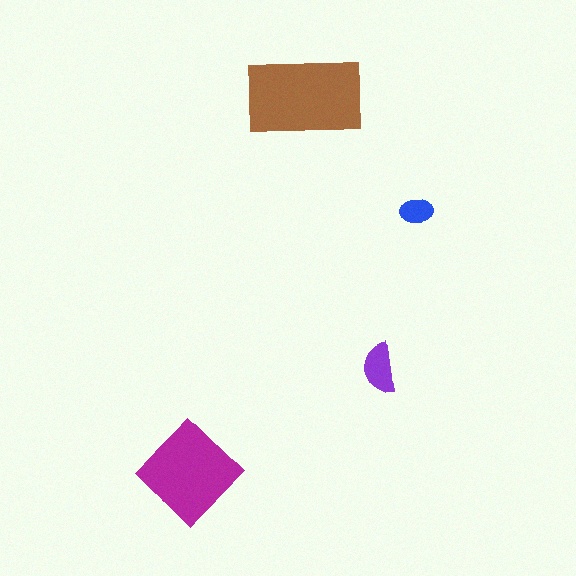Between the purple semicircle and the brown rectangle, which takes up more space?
The brown rectangle.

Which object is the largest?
The brown rectangle.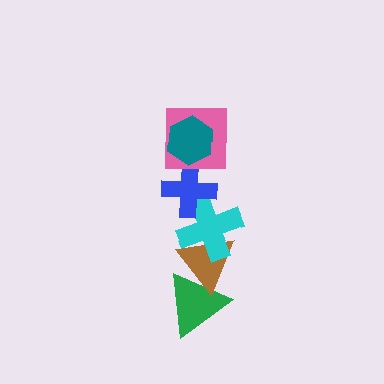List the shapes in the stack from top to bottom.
From top to bottom: the teal hexagon, the pink square, the blue cross, the cyan cross, the brown triangle, the green triangle.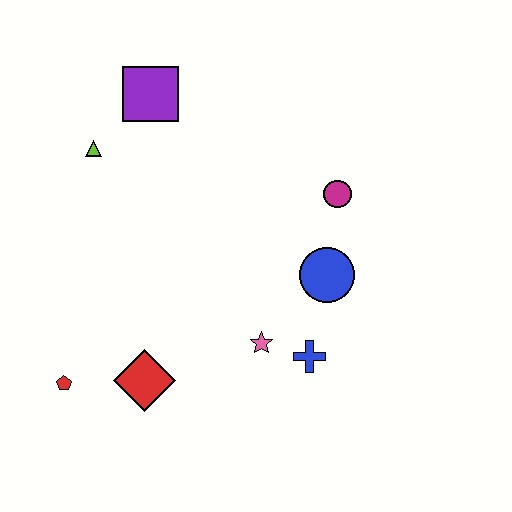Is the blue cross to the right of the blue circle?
No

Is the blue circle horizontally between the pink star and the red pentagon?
No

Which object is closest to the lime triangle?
The purple square is closest to the lime triangle.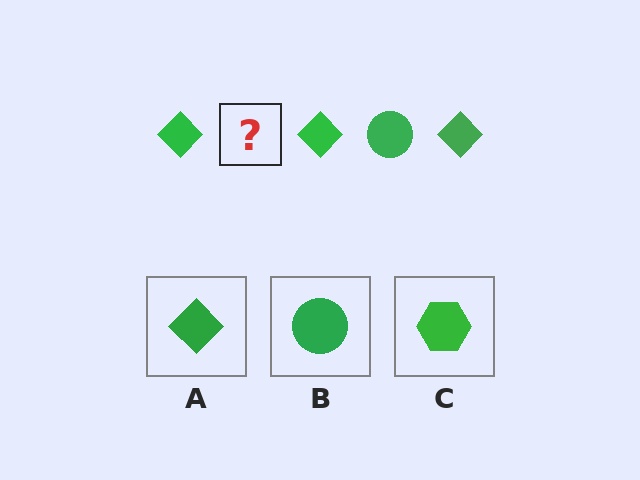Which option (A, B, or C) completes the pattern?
B.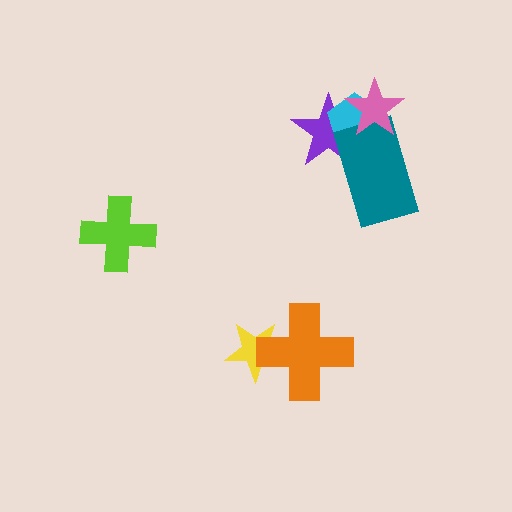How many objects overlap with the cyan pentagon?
3 objects overlap with the cyan pentagon.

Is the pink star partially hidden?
No, no other shape covers it.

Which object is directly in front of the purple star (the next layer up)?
The cyan pentagon is directly in front of the purple star.